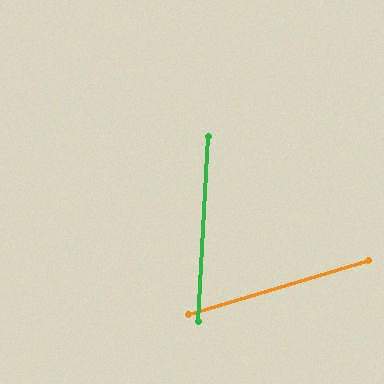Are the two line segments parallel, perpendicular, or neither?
Neither parallel nor perpendicular — they differ by about 70°.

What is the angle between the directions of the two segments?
Approximately 70 degrees.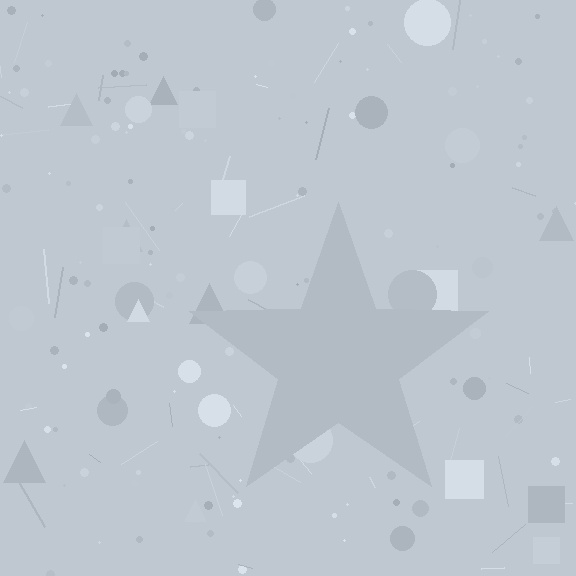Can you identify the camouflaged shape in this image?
The camouflaged shape is a star.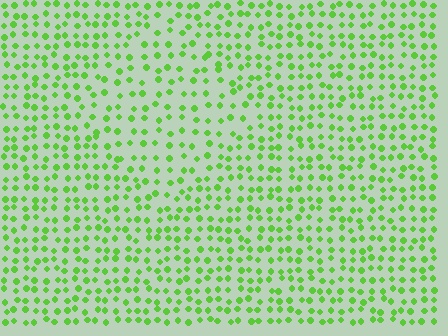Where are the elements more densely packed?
The elements are more densely packed outside the diamond boundary.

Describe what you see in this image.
The image contains small lime elements arranged at two different densities. A diamond-shaped region is visible where the elements are less densely packed than the surrounding area.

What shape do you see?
I see a diamond.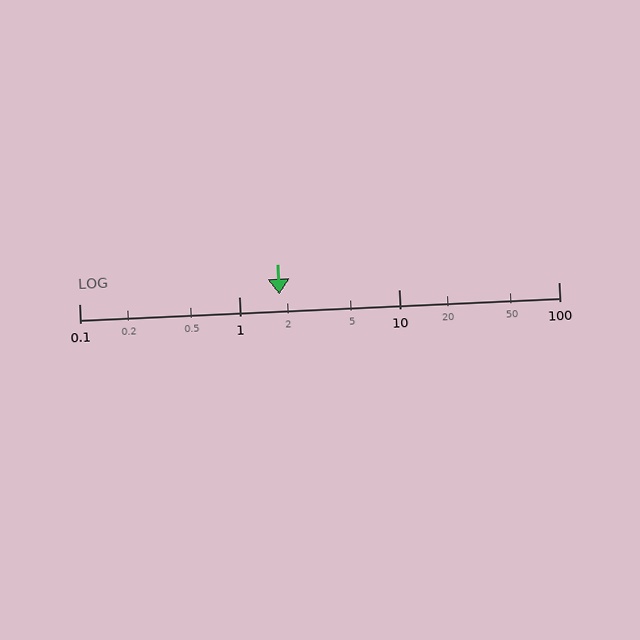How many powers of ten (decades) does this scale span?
The scale spans 3 decades, from 0.1 to 100.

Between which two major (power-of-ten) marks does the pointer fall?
The pointer is between 1 and 10.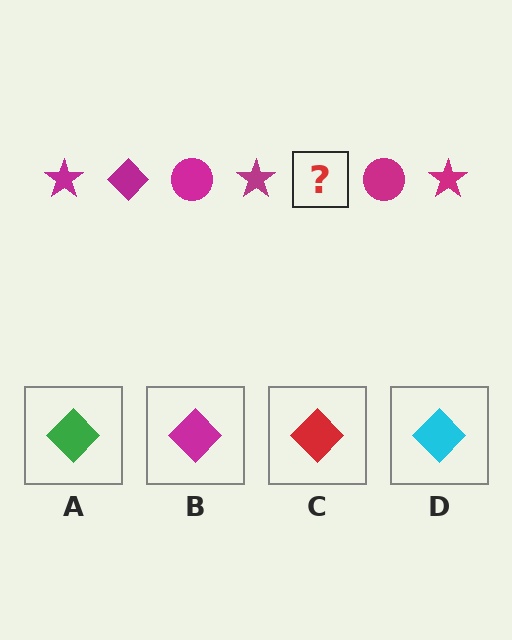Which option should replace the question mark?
Option B.